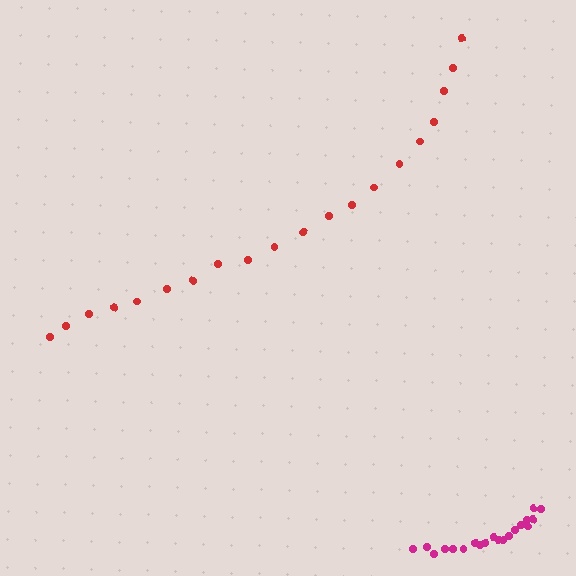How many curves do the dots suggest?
There are 2 distinct paths.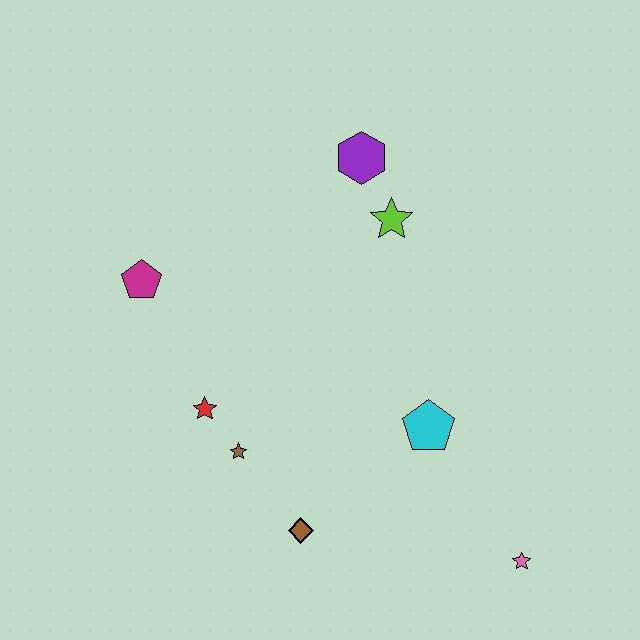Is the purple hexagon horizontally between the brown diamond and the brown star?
No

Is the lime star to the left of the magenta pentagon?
No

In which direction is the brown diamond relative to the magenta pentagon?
The brown diamond is below the magenta pentagon.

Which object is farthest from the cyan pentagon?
The magenta pentagon is farthest from the cyan pentagon.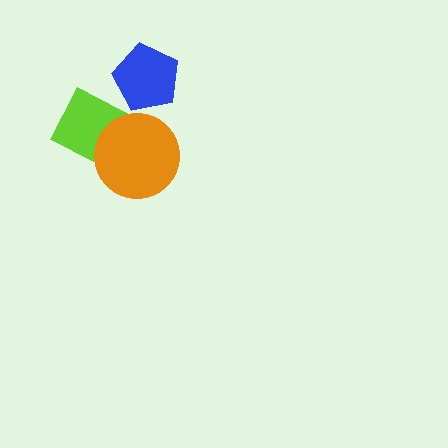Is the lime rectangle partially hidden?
Yes, it is partially covered by another shape.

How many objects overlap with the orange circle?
1 object overlaps with the orange circle.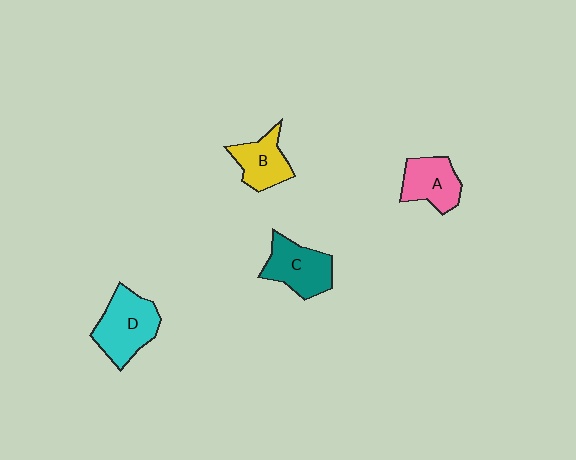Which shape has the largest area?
Shape D (cyan).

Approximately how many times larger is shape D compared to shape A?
Approximately 1.3 times.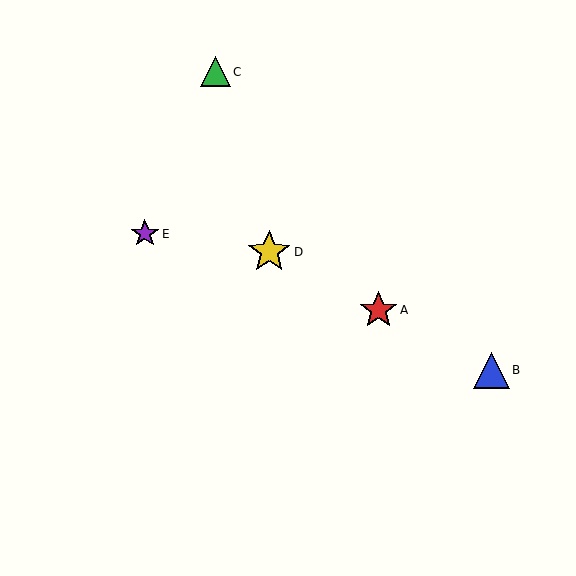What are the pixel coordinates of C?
Object C is at (215, 72).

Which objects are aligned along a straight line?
Objects A, B, D are aligned along a straight line.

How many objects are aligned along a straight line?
3 objects (A, B, D) are aligned along a straight line.